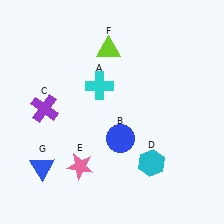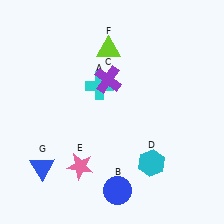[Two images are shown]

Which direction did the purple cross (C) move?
The purple cross (C) moved right.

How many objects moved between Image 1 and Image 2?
2 objects moved between the two images.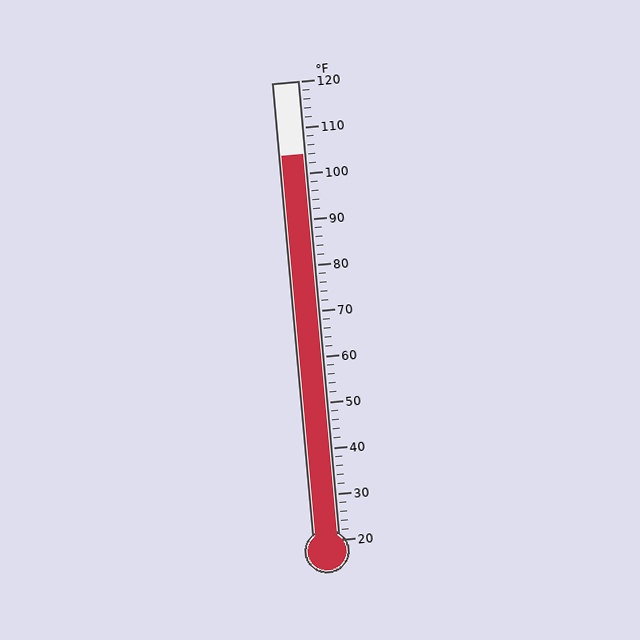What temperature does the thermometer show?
The thermometer shows approximately 104°F.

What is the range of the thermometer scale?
The thermometer scale ranges from 20°F to 120°F.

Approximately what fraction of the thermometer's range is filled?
The thermometer is filled to approximately 85% of its range.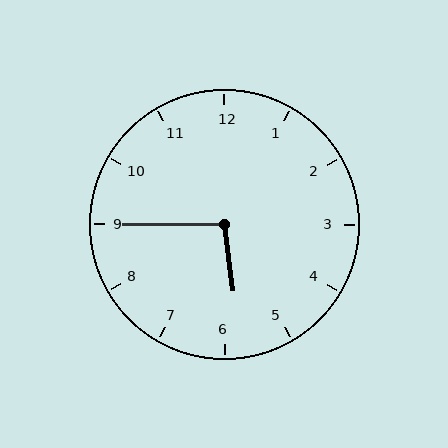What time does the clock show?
5:45.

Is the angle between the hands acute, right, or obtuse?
It is obtuse.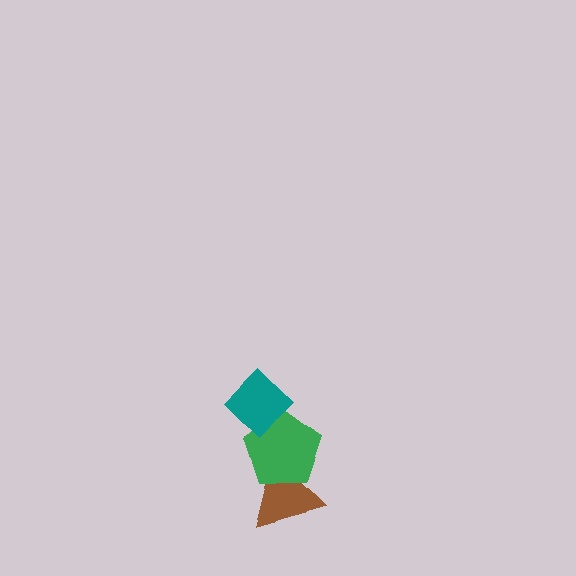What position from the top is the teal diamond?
The teal diamond is 1st from the top.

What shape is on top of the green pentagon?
The teal diamond is on top of the green pentagon.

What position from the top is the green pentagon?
The green pentagon is 2nd from the top.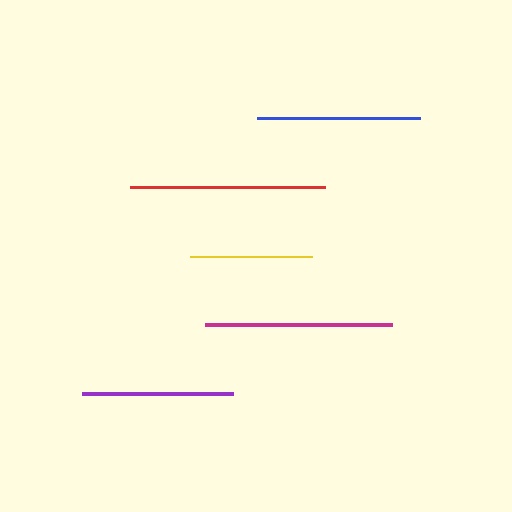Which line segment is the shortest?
The yellow line is the shortest at approximately 122 pixels.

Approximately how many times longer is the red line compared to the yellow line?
The red line is approximately 1.6 times the length of the yellow line.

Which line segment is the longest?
The red line is the longest at approximately 195 pixels.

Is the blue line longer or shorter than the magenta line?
The magenta line is longer than the blue line.